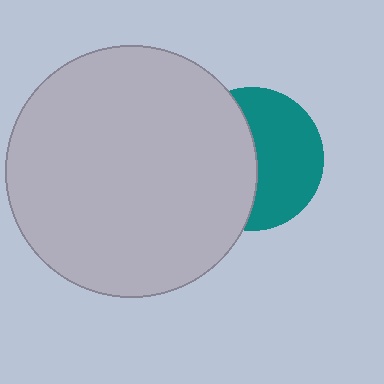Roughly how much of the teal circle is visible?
About half of it is visible (roughly 52%).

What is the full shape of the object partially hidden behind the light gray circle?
The partially hidden object is a teal circle.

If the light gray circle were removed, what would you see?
You would see the complete teal circle.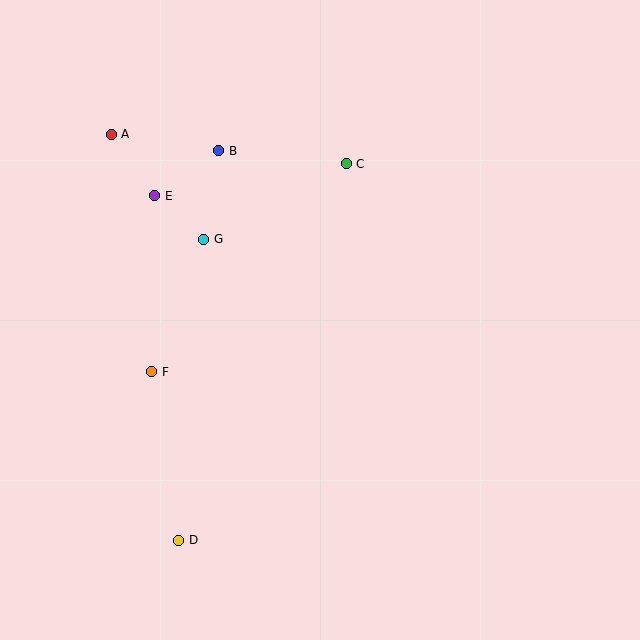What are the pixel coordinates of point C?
Point C is at (346, 164).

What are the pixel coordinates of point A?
Point A is at (111, 134).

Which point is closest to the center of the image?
Point G at (204, 239) is closest to the center.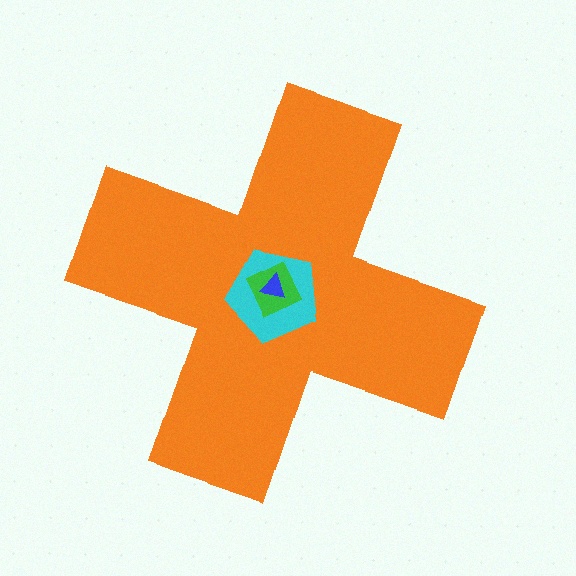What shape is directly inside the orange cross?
The cyan pentagon.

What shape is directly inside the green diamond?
The blue triangle.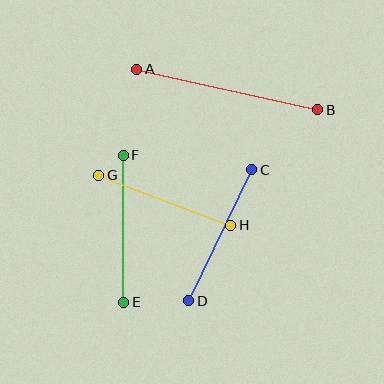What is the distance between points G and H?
The distance is approximately 141 pixels.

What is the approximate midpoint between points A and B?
The midpoint is at approximately (227, 90) pixels.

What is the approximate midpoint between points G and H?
The midpoint is at approximately (165, 200) pixels.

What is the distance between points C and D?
The distance is approximately 146 pixels.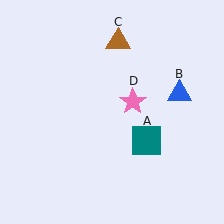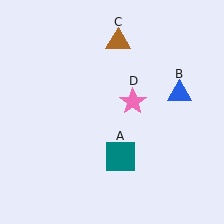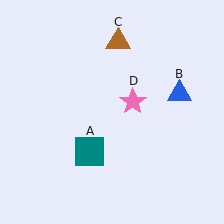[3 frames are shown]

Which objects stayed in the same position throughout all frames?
Blue triangle (object B) and brown triangle (object C) and pink star (object D) remained stationary.